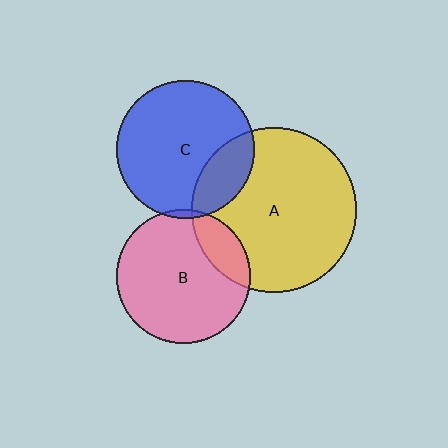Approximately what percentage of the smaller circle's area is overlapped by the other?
Approximately 15%.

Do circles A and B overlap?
Yes.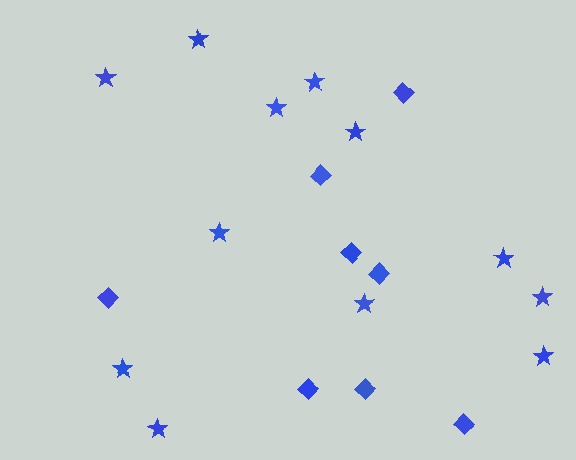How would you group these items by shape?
There are 2 groups: one group of diamonds (8) and one group of stars (12).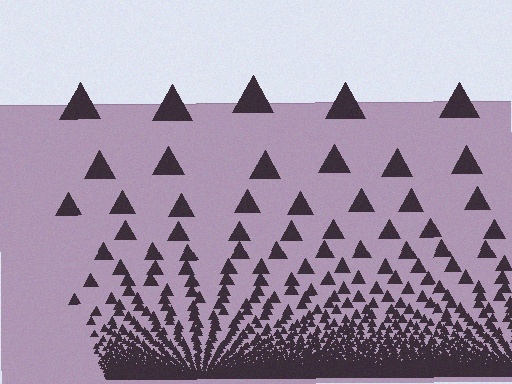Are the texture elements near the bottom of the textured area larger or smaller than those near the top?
Smaller. The gradient is inverted — elements near the bottom are smaller and denser.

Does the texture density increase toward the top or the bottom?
Density increases toward the bottom.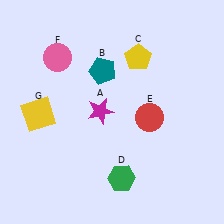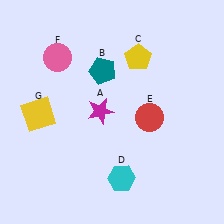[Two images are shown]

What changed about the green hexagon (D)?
In Image 1, D is green. In Image 2, it changed to cyan.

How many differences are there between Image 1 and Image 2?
There is 1 difference between the two images.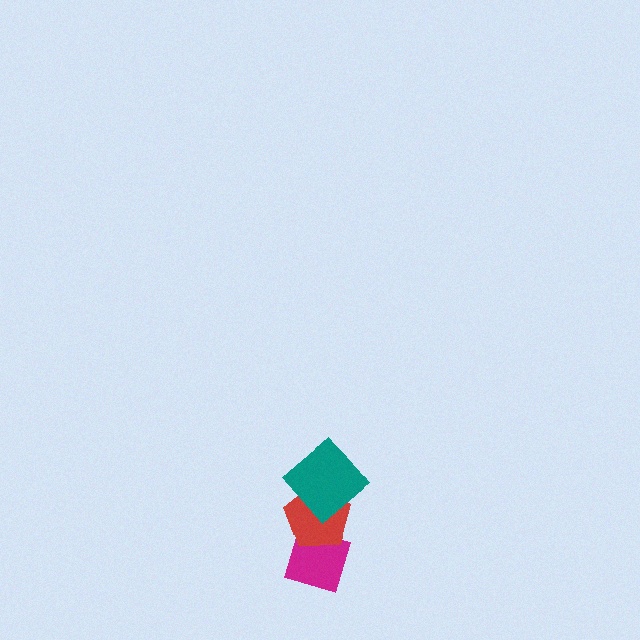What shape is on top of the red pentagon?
The teal diamond is on top of the red pentagon.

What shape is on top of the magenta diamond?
The red pentagon is on top of the magenta diamond.